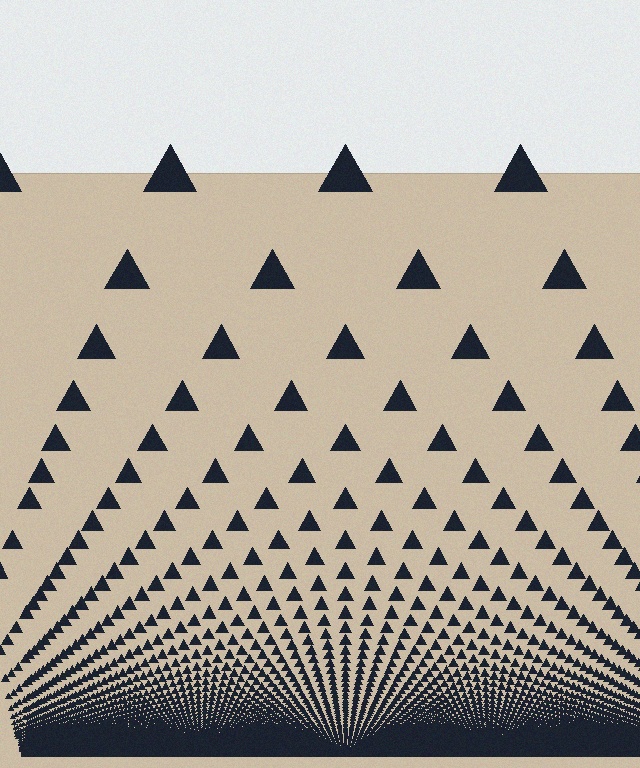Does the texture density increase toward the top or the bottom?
Density increases toward the bottom.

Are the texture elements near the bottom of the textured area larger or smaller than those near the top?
Smaller. The gradient is inverted — elements near the bottom are smaller and denser.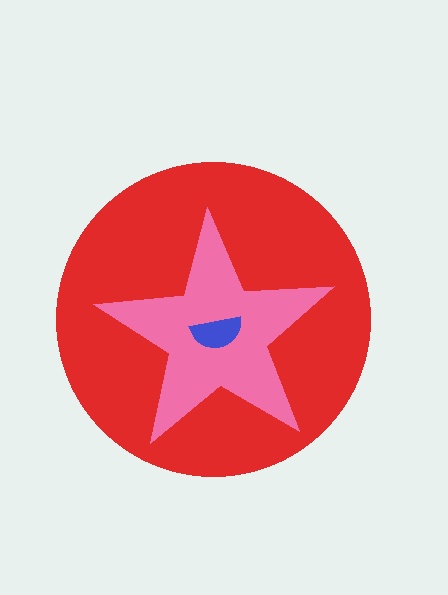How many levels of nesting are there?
3.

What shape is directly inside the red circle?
The pink star.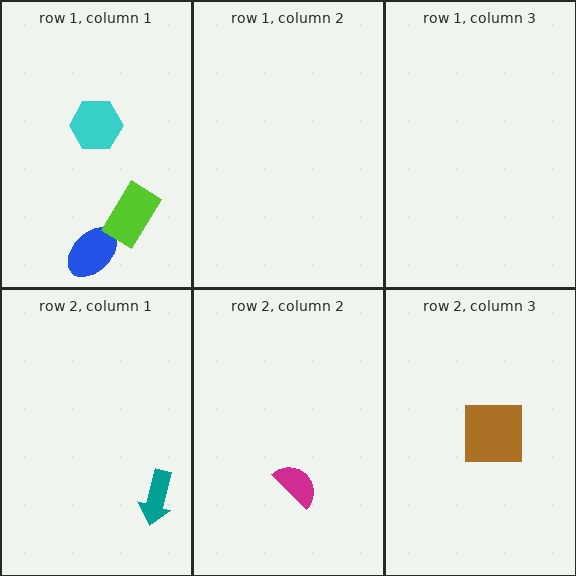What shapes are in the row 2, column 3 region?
The brown square.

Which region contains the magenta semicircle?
The row 2, column 2 region.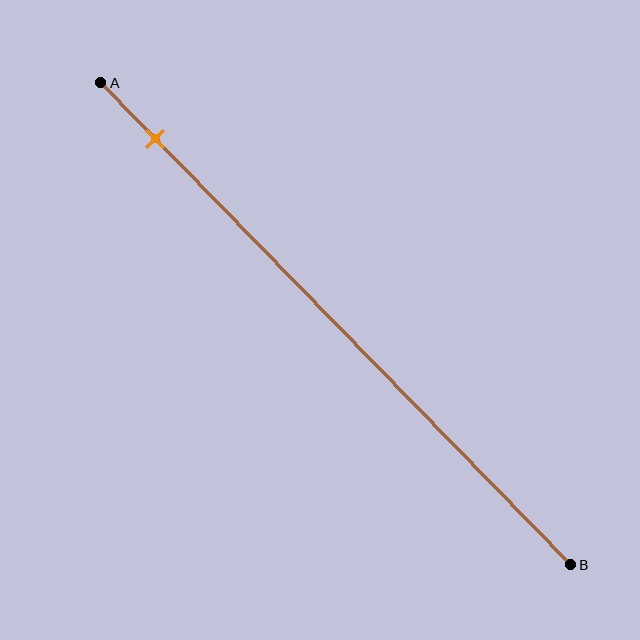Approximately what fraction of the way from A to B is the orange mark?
The orange mark is approximately 10% of the way from A to B.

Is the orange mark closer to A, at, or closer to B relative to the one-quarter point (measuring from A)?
The orange mark is closer to point A than the one-quarter point of segment AB.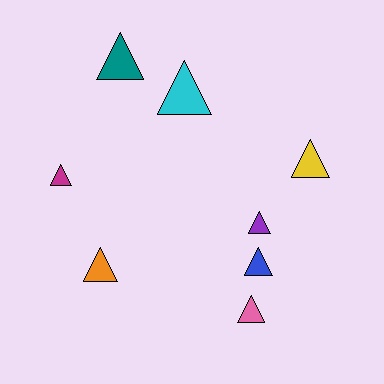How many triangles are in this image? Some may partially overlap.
There are 8 triangles.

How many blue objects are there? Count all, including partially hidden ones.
There is 1 blue object.